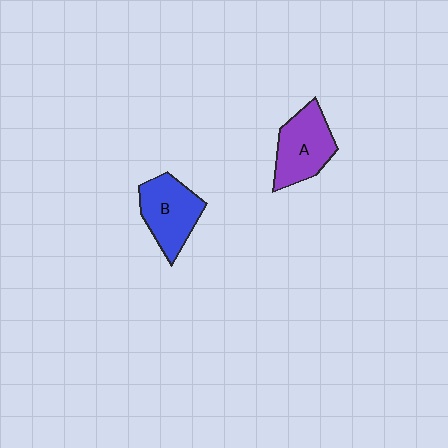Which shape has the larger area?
Shape A (purple).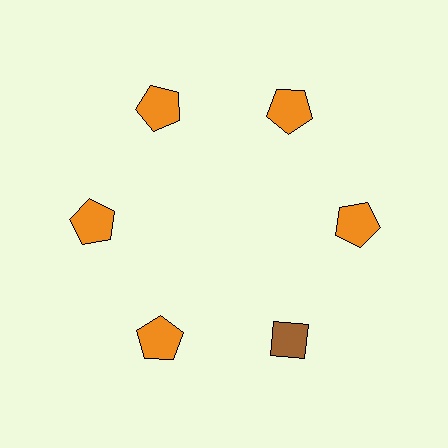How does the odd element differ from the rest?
It differs in both color (brown instead of orange) and shape (diamond instead of pentagon).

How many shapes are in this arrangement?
There are 6 shapes arranged in a ring pattern.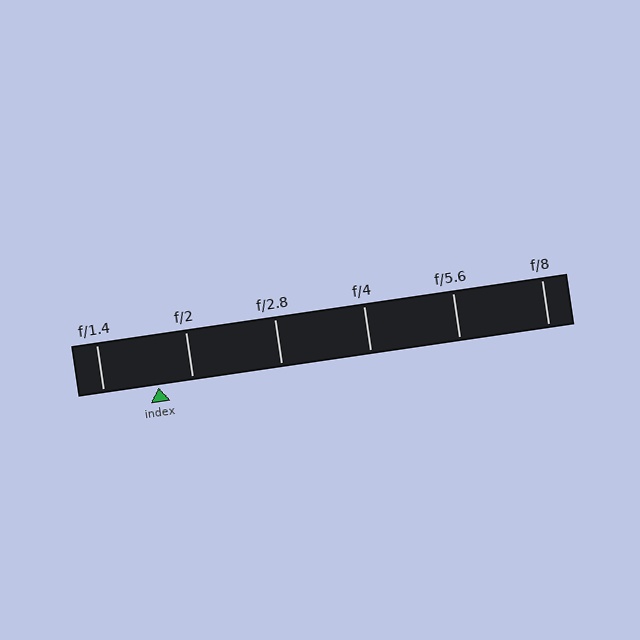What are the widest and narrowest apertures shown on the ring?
The widest aperture shown is f/1.4 and the narrowest is f/8.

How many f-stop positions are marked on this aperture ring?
There are 6 f-stop positions marked.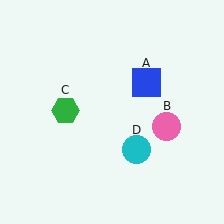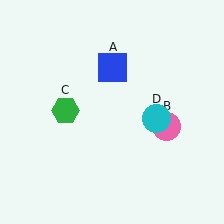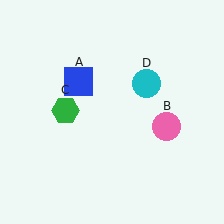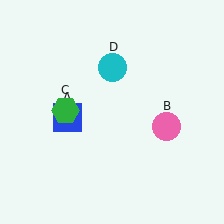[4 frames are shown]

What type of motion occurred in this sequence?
The blue square (object A), cyan circle (object D) rotated counterclockwise around the center of the scene.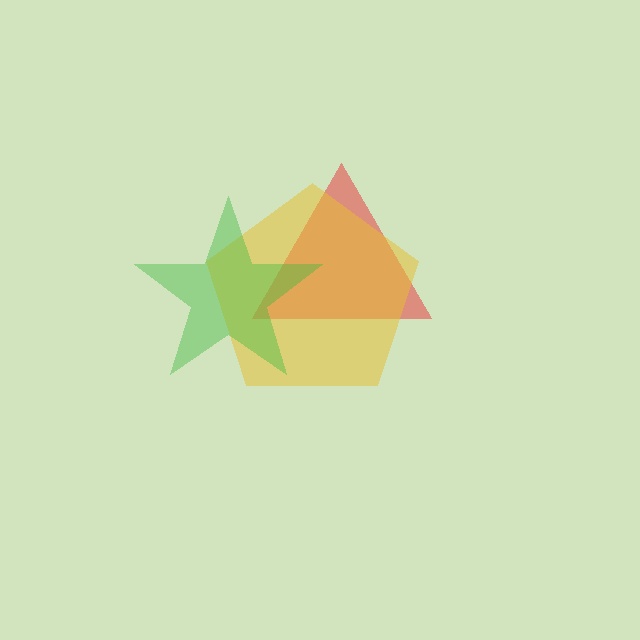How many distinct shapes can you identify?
There are 3 distinct shapes: a red triangle, a yellow pentagon, a green star.